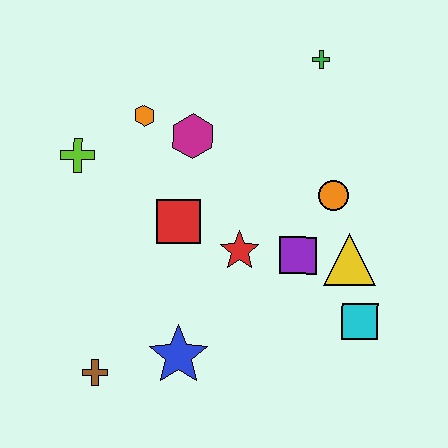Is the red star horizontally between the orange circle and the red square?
Yes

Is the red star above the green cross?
No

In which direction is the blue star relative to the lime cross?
The blue star is below the lime cross.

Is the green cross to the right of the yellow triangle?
No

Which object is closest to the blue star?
The brown cross is closest to the blue star.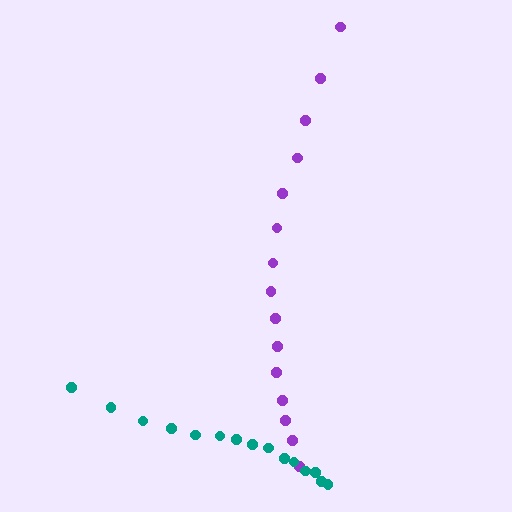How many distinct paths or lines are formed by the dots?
There are 2 distinct paths.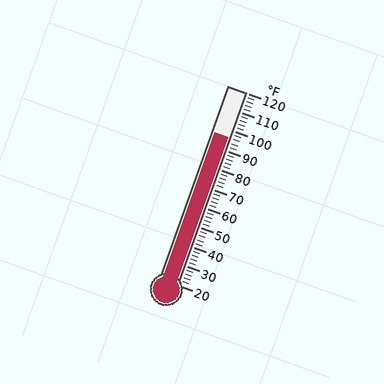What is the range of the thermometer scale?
The thermometer scale ranges from 20°F to 120°F.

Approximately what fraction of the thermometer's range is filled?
The thermometer is filled to approximately 75% of its range.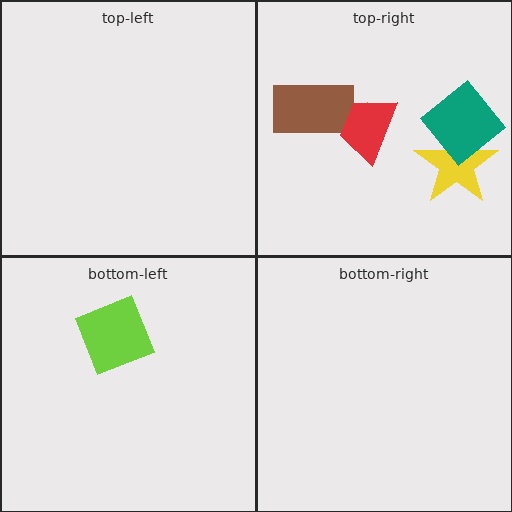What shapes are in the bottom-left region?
The lime square.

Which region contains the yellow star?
The top-right region.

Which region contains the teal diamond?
The top-right region.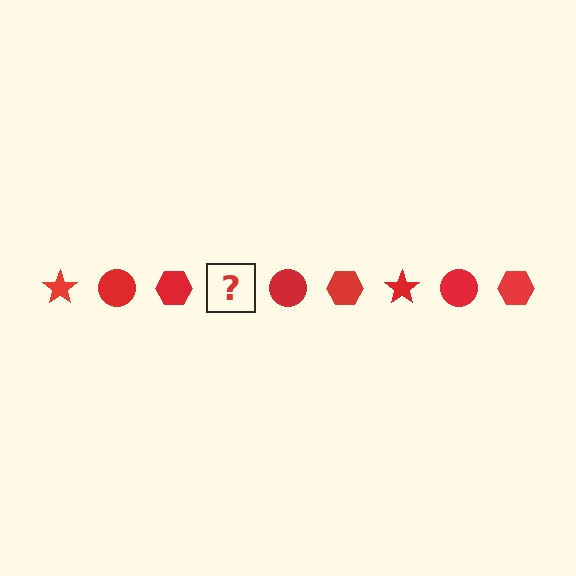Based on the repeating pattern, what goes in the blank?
The blank should be a red star.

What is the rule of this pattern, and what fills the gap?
The rule is that the pattern cycles through star, circle, hexagon shapes in red. The gap should be filled with a red star.